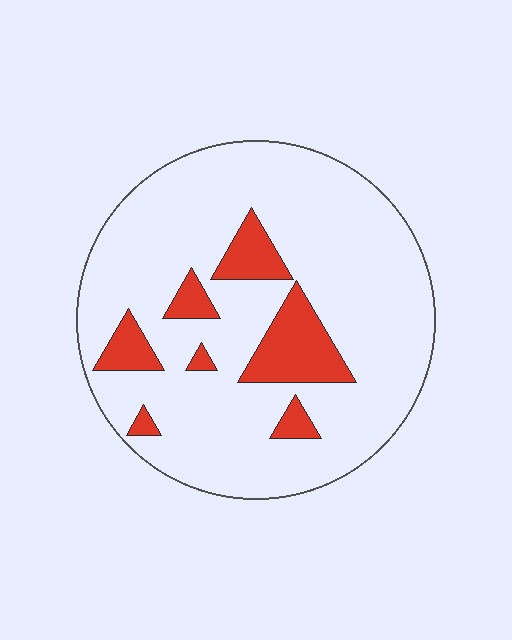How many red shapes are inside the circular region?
7.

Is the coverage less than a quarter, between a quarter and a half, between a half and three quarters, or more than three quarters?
Less than a quarter.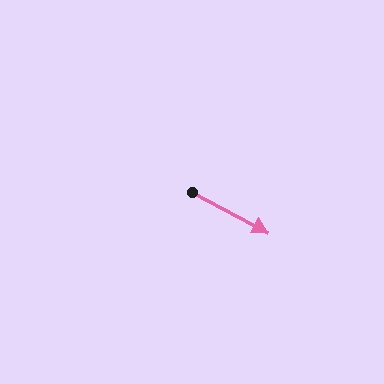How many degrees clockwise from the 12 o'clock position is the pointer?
Approximately 118 degrees.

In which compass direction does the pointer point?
Southeast.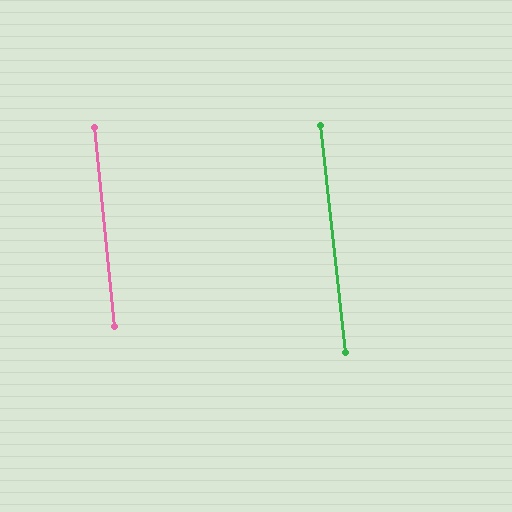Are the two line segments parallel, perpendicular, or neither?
Parallel — their directions differ by only 0.3°.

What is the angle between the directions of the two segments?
Approximately 0 degrees.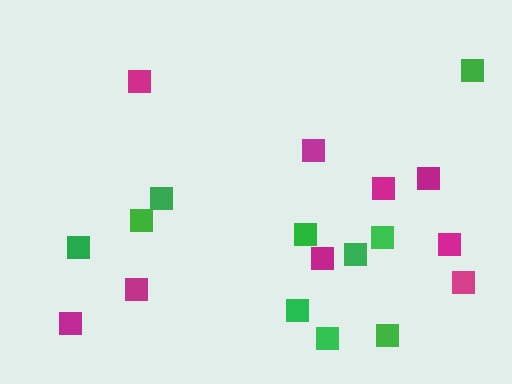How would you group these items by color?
There are 2 groups: one group of magenta squares (9) and one group of green squares (10).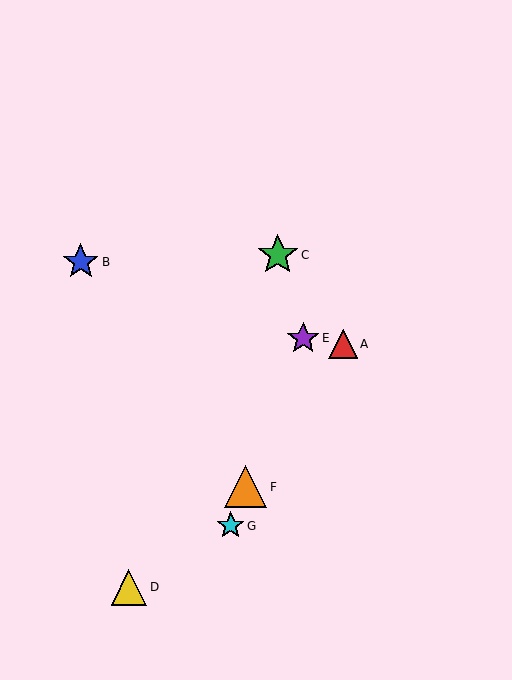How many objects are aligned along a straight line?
3 objects (E, F, G) are aligned along a straight line.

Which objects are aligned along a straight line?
Objects E, F, G are aligned along a straight line.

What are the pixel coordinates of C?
Object C is at (278, 255).